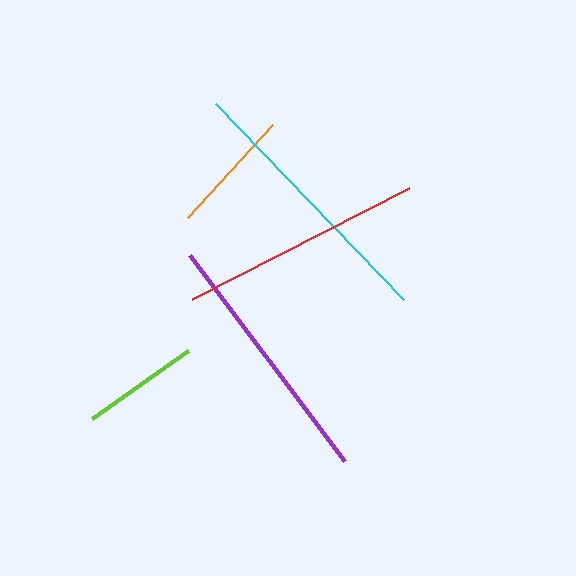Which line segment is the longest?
The cyan line is the longest at approximately 272 pixels.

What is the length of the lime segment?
The lime segment is approximately 117 pixels long.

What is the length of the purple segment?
The purple segment is approximately 258 pixels long.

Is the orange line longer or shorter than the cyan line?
The cyan line is longer than the orange line.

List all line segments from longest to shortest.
From longest to shortest: cyan, purple, red, orange, lime.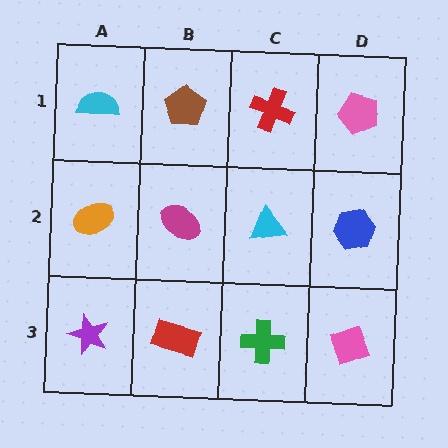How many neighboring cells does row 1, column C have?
3.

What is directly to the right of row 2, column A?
A magenta ellipse.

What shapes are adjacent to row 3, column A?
An orange ellipse (row 2, column A), a red rectangle (row 3, column B).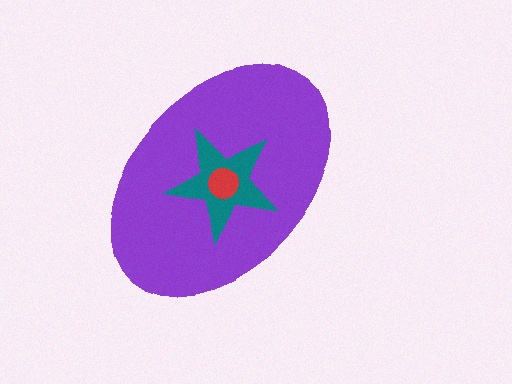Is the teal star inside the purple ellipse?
Yes.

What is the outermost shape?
The purple ellipse.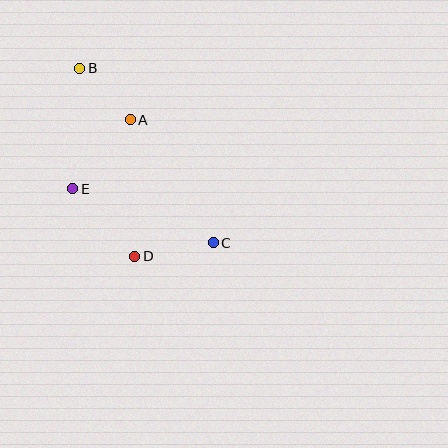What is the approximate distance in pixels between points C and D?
The distance between C and D is approximately 80 pixels.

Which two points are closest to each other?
Points A and B are closest to each other.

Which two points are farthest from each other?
Points B and C are farthest from each other.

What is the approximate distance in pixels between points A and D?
The distance between A and D is approximately 136 pixels.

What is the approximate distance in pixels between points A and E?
The distance between A and E is approximately 90 pixels.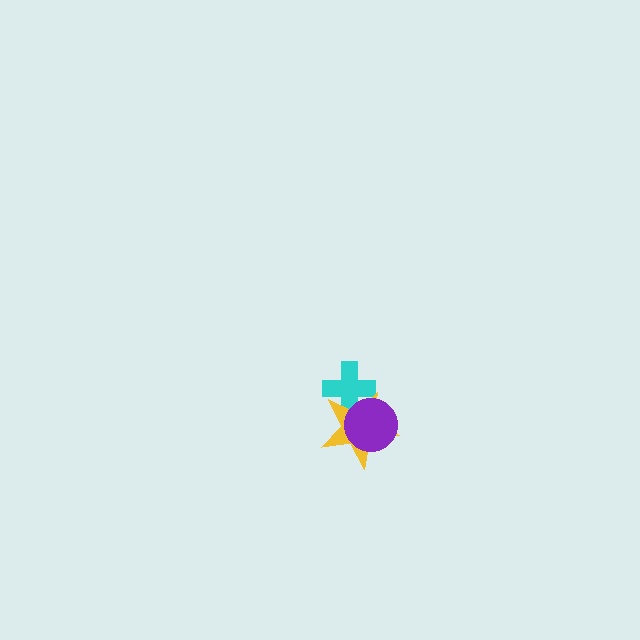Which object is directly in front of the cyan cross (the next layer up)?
The yellow star is directly in front of the cyan cross.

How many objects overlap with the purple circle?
2 objects overlap with the purple circle.